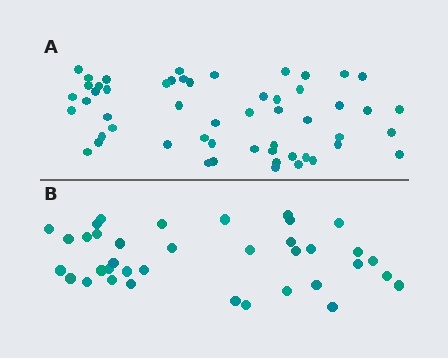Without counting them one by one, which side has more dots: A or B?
Region A (the top region) has more dots.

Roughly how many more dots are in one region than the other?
Region A has approximately 15 more dots than region B.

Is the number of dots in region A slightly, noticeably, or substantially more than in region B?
Region A has substantially more. The ratio is roughly 1.5 to 1.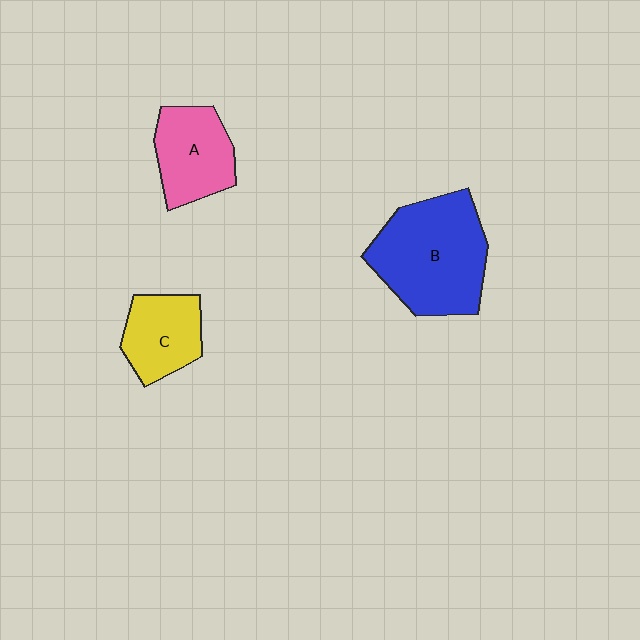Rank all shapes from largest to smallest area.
From largest to smallest: B (blue), A (pink), C (yellow).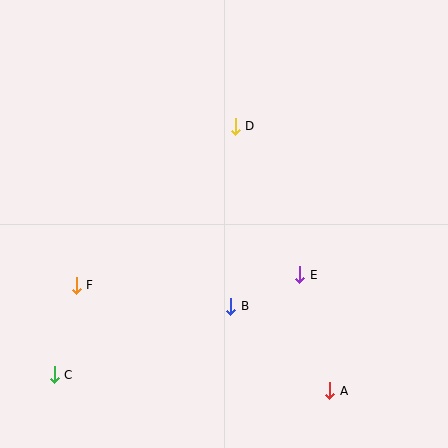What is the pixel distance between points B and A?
The distance between B and A is 130 pixels.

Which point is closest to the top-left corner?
Point D is closest to the top-left corner.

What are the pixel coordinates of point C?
Point C is at (54, 375).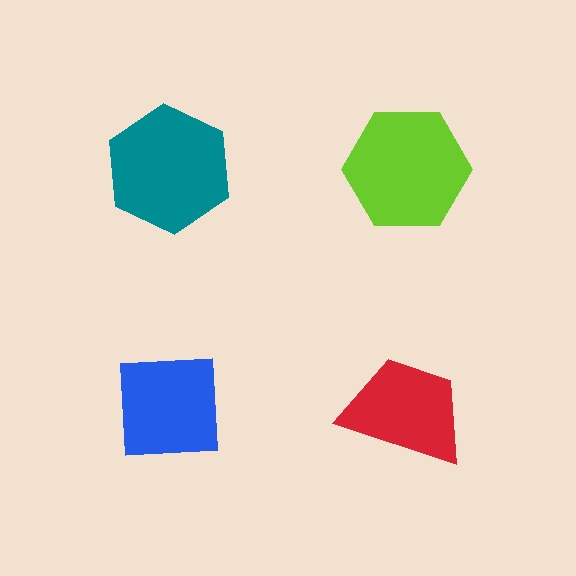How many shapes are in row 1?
2 shapes.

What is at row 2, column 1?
A blue square.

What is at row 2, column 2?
A red trapezoid.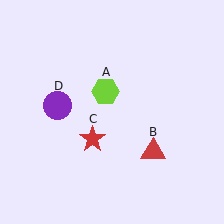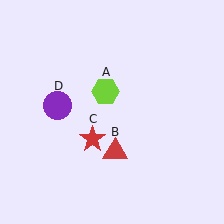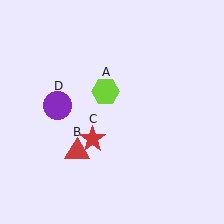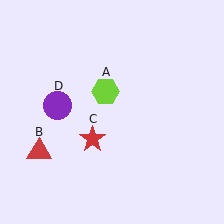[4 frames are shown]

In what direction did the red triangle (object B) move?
The red triangle (object B) moved left.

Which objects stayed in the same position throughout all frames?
Lime hexagon (object A) and red star (object C) and purple circle (object D) remained stationary.